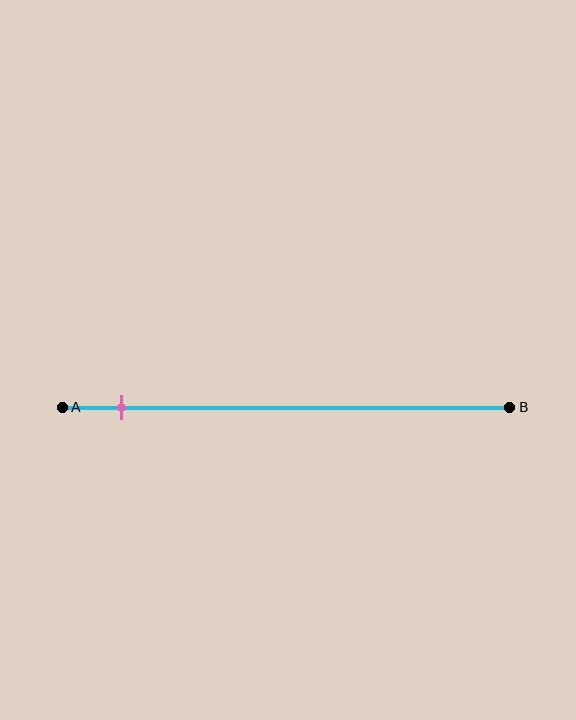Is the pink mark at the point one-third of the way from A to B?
No, the mark is at about 15% from A, not at the 33% one-third point.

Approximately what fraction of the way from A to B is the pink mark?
The pink mark is approximately 15% of the way from A to B.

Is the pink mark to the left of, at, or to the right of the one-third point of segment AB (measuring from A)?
The pink mark is to the left of the one-third point of segment AB.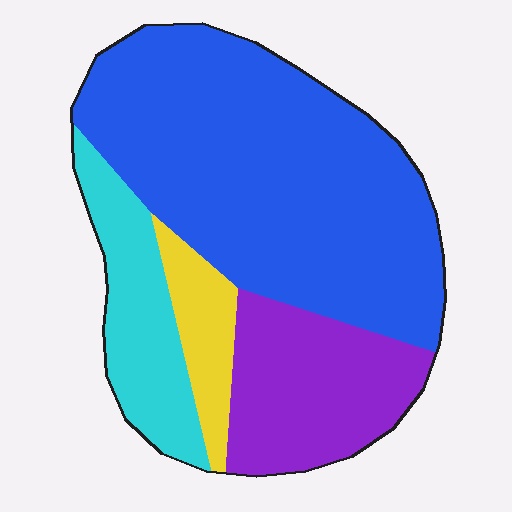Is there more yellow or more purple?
Purple.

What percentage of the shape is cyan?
Cyan covers about 15% of the shape.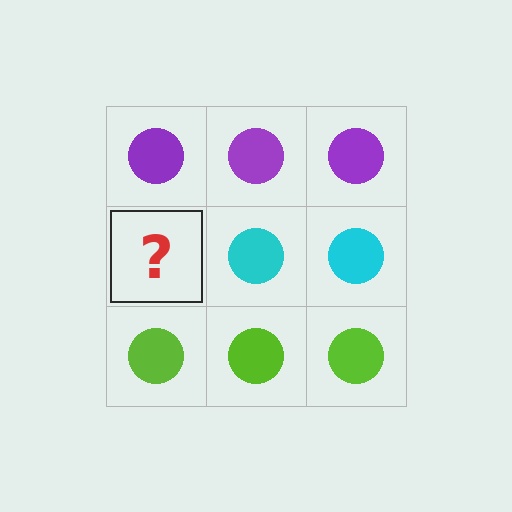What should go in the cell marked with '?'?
The missing cell should contain a cyan circle.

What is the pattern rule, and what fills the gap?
The rule is that each row has a consistent color. The gap should be filled with a cyan circle.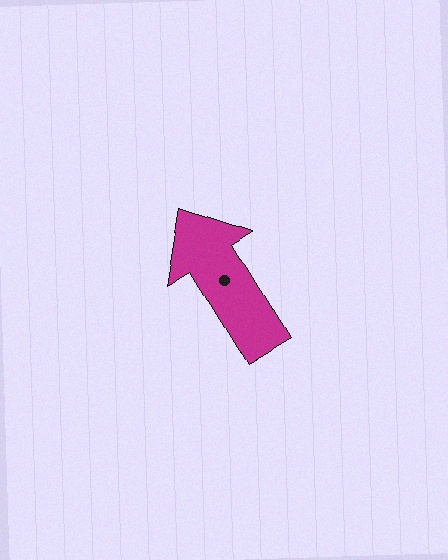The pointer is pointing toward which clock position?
Roughly 11 o'clock.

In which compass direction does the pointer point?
Northwest.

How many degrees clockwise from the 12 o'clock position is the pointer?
Approximately 329 degrees.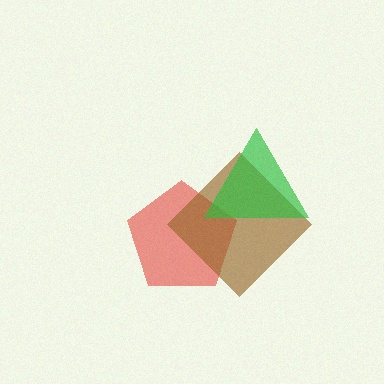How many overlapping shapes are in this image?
There are 3 overlapping shapes in the image.